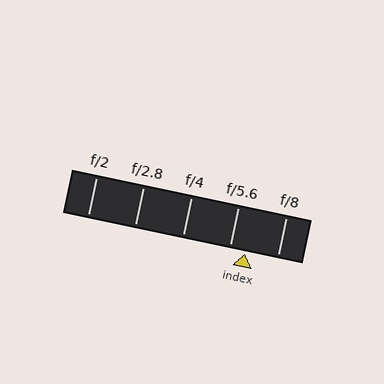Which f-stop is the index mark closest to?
The index mark is closest to f/5.6.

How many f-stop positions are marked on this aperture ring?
There are 5 f-stop positions marked.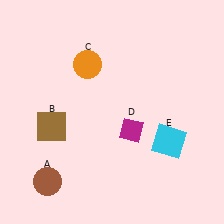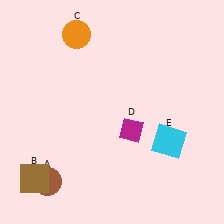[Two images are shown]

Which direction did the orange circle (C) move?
The orange circle (C) moved up.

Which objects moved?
The objects that moved are: the brown square (B), the orange circle (C).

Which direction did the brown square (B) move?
The brown square (B) moved down.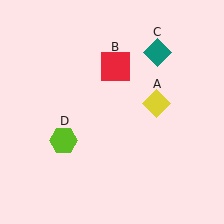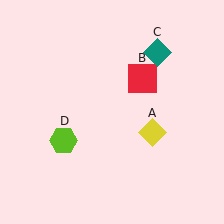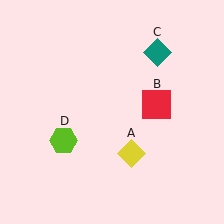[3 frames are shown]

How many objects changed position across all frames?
2 objects changed position: yellow diamond (object A), red square (object B).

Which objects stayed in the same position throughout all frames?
Teal diamond (object C) and lime hexagon (object D) remained stationary.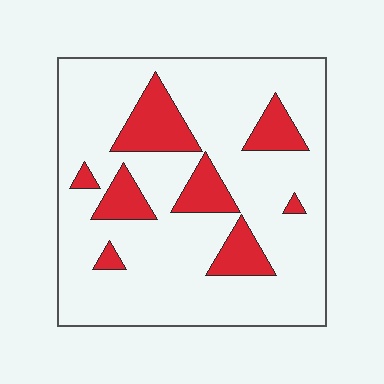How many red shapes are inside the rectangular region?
8.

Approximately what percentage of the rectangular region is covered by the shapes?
Approximately 20%.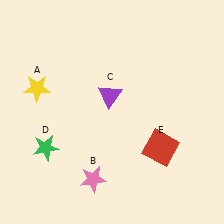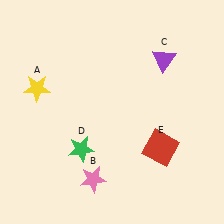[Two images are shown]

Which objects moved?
The objects that moved are: the purple triangle (C), the green star (D).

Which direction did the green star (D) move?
The green star (D) moved right.